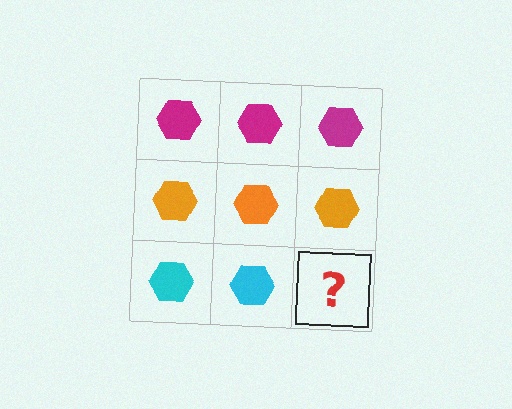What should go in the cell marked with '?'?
The missing cell should contain a cyan hexagon.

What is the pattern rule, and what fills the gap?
The rule is that each row has a consistent color. The gap should be filled with a cyan hexagon.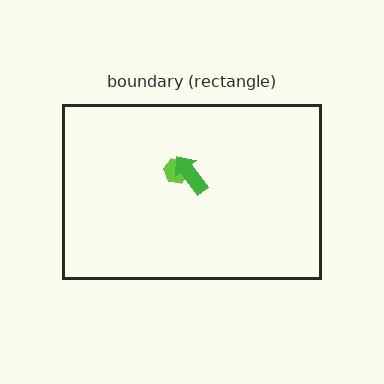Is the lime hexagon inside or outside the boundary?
Inside.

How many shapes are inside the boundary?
2 inside, 0 outside.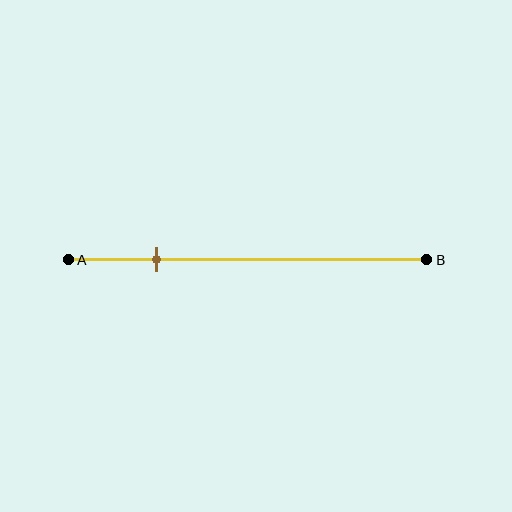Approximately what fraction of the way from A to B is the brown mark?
The brown mark is approximately 25% of the way from A to B.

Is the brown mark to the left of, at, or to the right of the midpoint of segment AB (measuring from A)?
The brown mark is to the left of the midpoint of segment AB.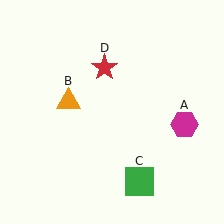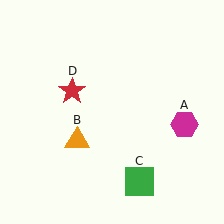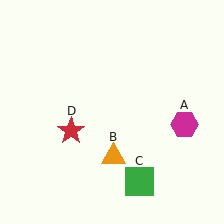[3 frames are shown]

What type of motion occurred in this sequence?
The orange triangle (object B), red star (object D) rotated counterclockwise around the center of the scene.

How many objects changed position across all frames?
2 objects changed position: orange triangle (object B), red star (object D).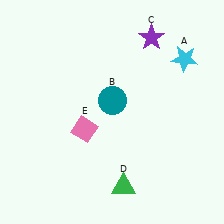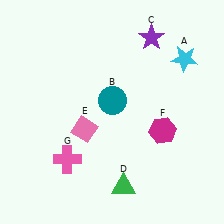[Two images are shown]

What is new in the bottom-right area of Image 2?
A magenta hexagon (F) was added in the bottom-right area of Image 2.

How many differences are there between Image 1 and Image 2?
There are 2 differences between the two images.